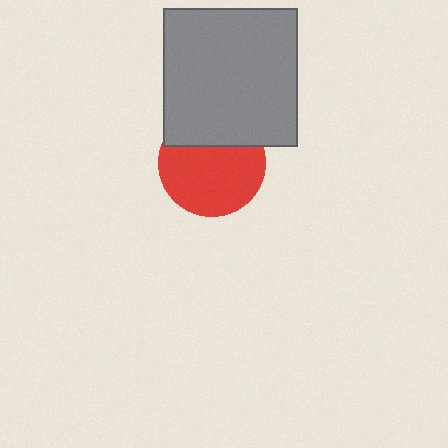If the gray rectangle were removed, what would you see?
You would see the complete red circle.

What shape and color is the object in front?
The object in front is a gray rectangle.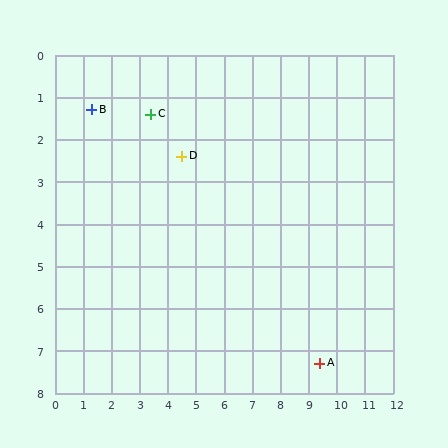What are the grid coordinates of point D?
Point D is at approximately (4.5, 2.4).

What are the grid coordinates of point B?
Point B is at approximately (1.3, 1.3).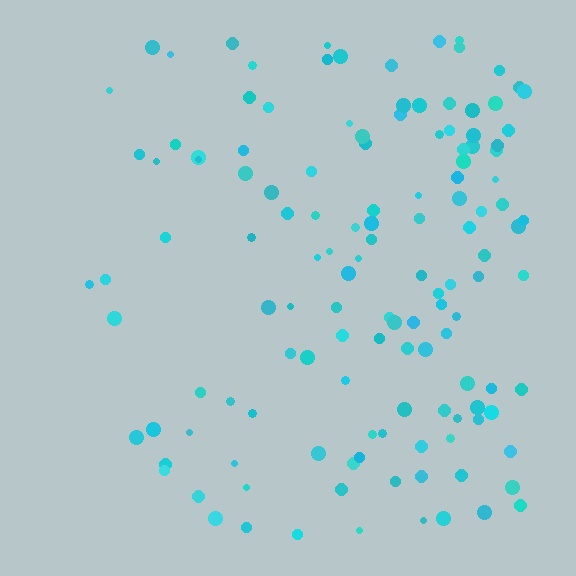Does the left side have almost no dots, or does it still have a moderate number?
Still a moderate number, just noticeably fewer than the right.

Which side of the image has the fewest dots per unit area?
The left.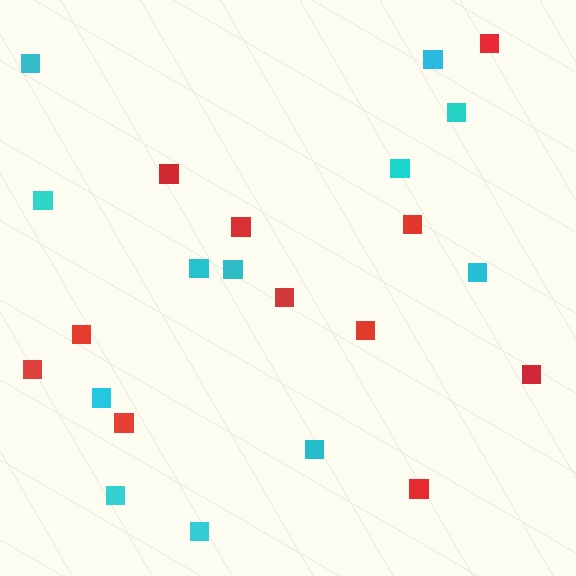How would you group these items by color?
There are 2 groups: one group of cyan squares (12) and one group of red squares (11).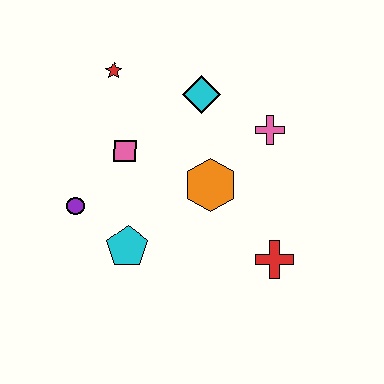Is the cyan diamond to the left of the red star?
No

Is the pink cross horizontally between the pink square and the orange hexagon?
No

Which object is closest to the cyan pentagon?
The purple circle is closest to the cyan pentagon.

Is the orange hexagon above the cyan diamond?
No